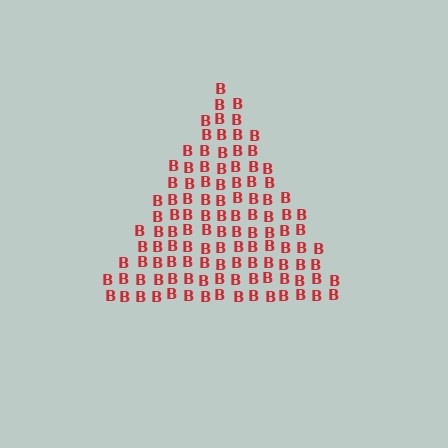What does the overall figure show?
The overall figure shows a triangle.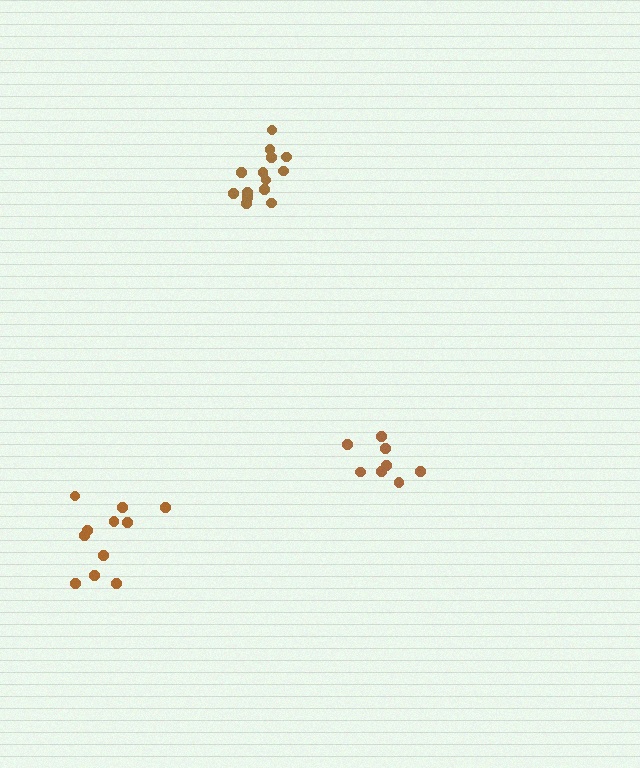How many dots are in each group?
Group 1: 11 dots, Group 2: 14 dots, Group 3: 9 dots (34 total).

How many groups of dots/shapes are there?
There are 3 groups.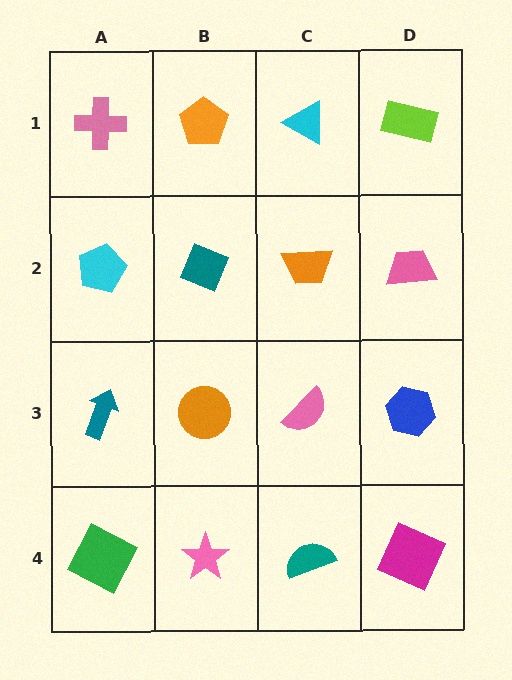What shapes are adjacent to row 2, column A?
A pink cross (row 1, column A), a teal arrow (row 3, column A), a teal diamond (row 2, column B).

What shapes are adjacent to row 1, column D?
A pink trapezoid (row 2, column D), a cyan triangle (row 1, column C).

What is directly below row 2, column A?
A teal arrow.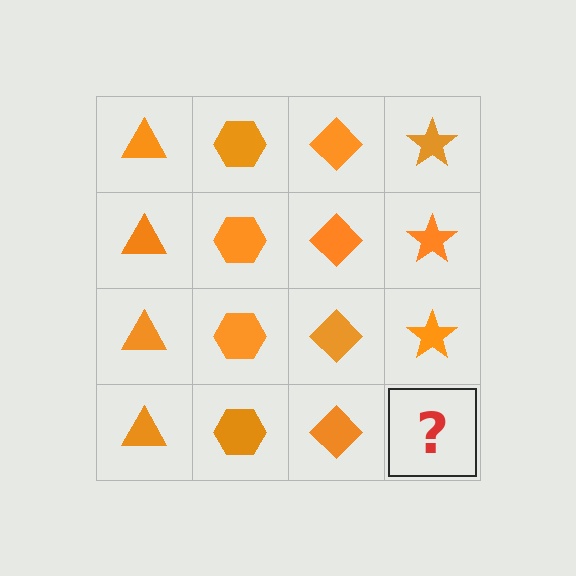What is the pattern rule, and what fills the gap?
The rule is that each column has a consistent shape. The gap should be filled with an orange star.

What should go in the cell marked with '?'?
The missing cell should contain an orange star.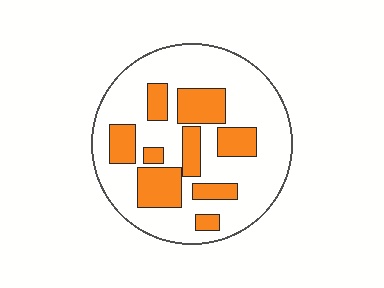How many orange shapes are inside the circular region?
9.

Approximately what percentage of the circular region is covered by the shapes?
Approximately 30%.